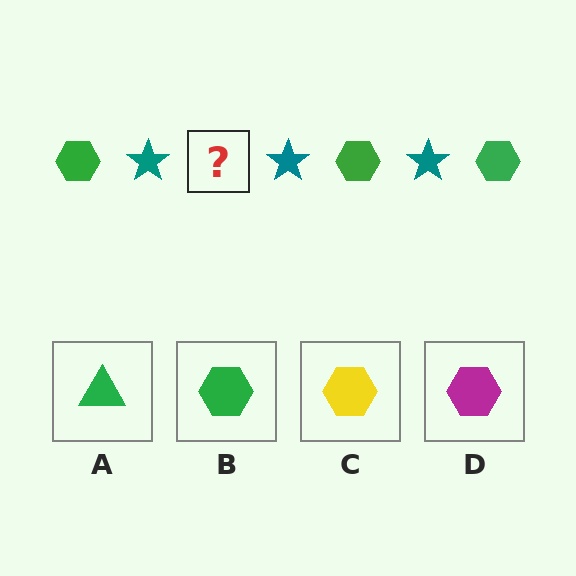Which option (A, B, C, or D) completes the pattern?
B.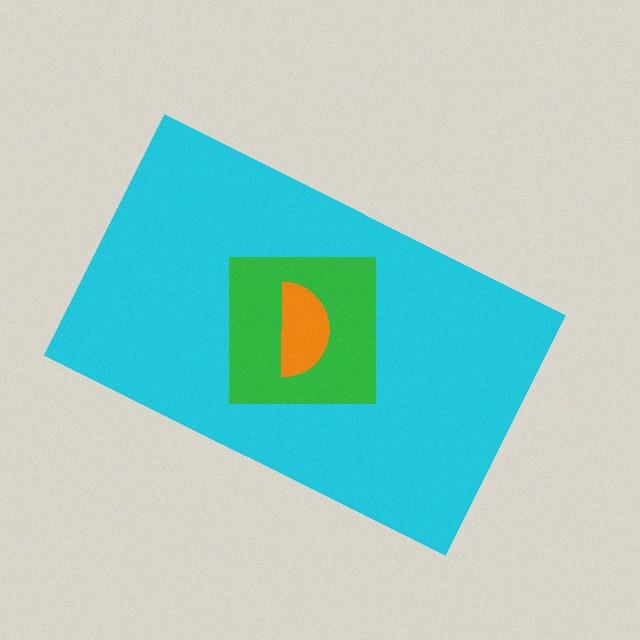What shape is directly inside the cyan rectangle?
The green square.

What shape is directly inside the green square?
The orange semicircle.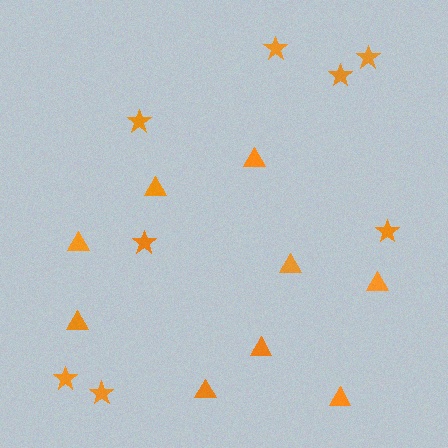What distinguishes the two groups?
There are 2 groups: one group of triangles (9) and one group of stars (8).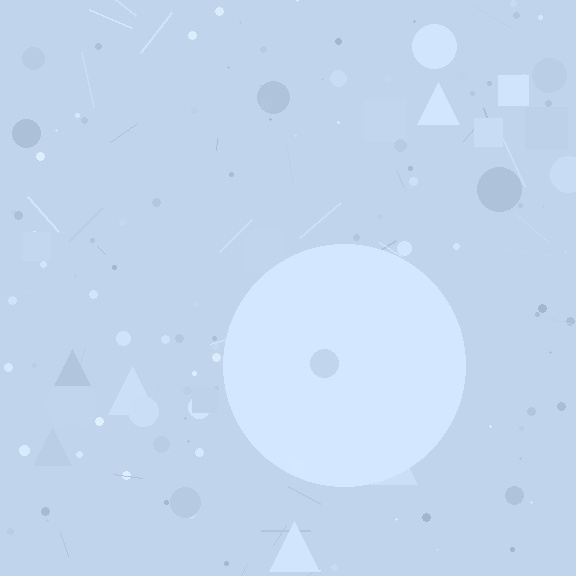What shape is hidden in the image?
A circle is hidden in the image.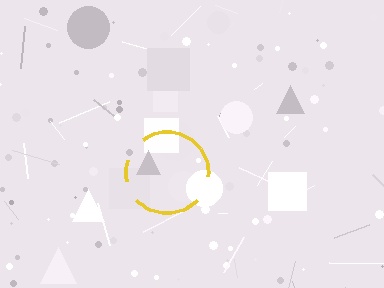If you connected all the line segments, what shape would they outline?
They would outline a circle.